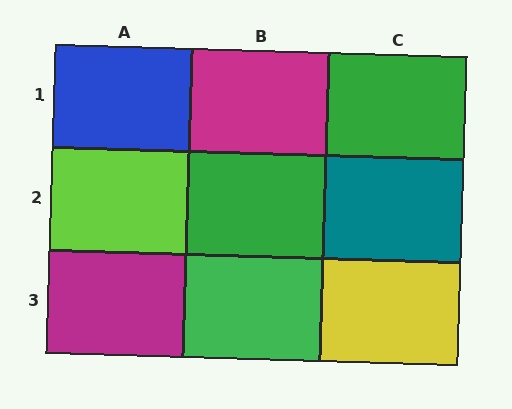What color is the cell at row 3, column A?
Magenta.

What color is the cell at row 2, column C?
Teal.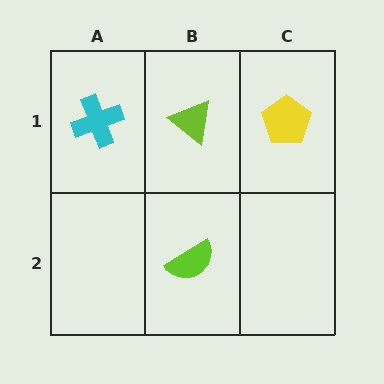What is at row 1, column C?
A yellow pentagon.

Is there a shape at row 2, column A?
No, that cell is empty.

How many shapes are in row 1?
3 shapes.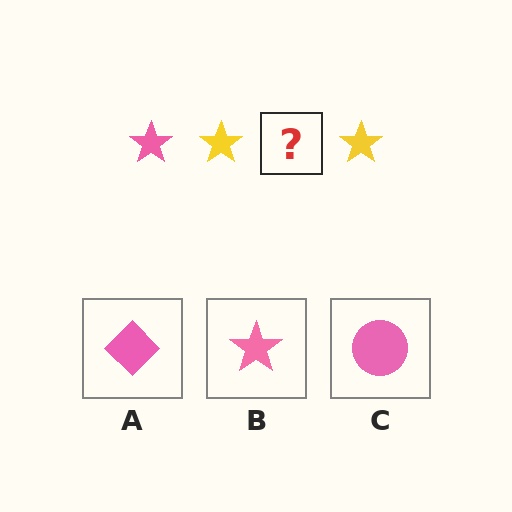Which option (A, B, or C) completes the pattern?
B.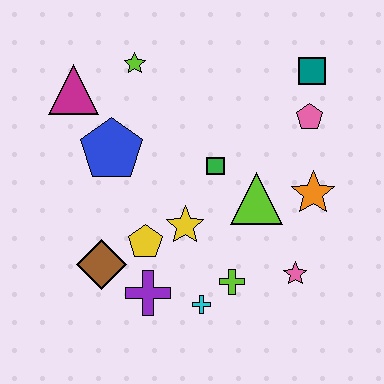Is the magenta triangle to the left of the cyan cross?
Yes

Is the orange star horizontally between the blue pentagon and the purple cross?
No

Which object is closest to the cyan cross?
The lime cross is closest to the cyan cross.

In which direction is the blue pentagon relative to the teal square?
The blue pentagon is to the left of the teal square.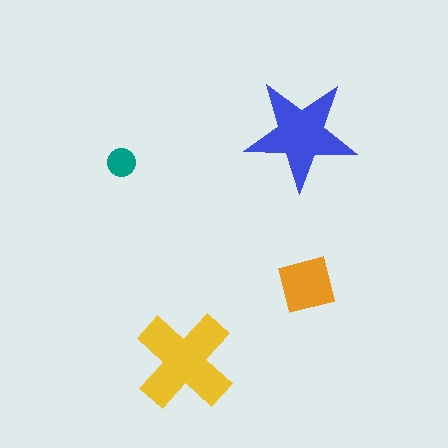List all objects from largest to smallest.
The yellow cross, the blue star, the orange square, the teal circle.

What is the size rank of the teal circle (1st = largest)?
4th.